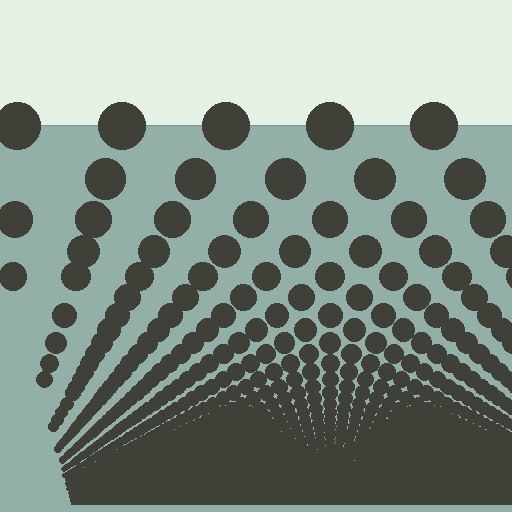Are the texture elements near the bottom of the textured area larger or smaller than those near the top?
Smaller. The gradient is inverted — elements near the bottom are smaller and denser.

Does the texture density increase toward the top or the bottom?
Density increases toward the bottom.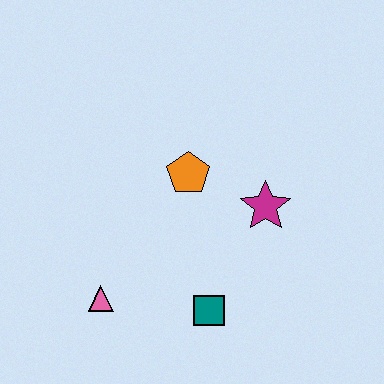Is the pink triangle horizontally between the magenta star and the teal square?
No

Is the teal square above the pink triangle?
No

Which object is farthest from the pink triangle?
The magenta star is farthest from the pink triangle.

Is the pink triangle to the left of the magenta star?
Yes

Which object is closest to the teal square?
The pink triangle is closest to the teal square.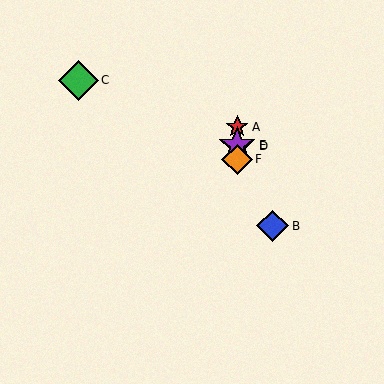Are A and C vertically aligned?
No, A is at x≈237 and C is at x≈78.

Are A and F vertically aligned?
Yes, both are at x≈237.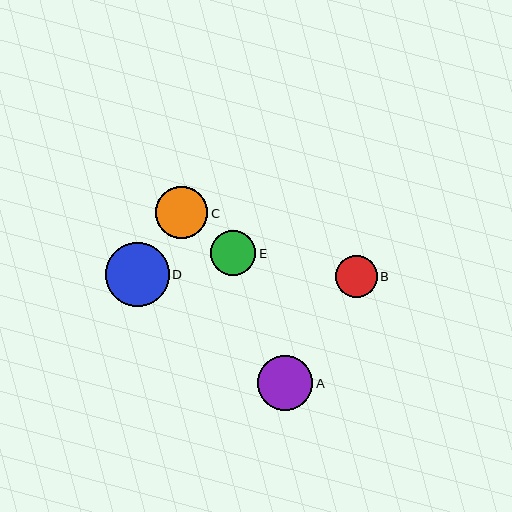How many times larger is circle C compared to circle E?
Circle C is approximately 1.2 times the size of circle E.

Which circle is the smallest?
Circle B is the smallest with a size of approximately 42 pixels.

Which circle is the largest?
Circle D is the largest with a size of approximately 63 pixels.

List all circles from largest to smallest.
From largest to smallest: D, A, C, E, B.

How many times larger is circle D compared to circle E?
Circle D is approximately 1.4 times the size of circle E.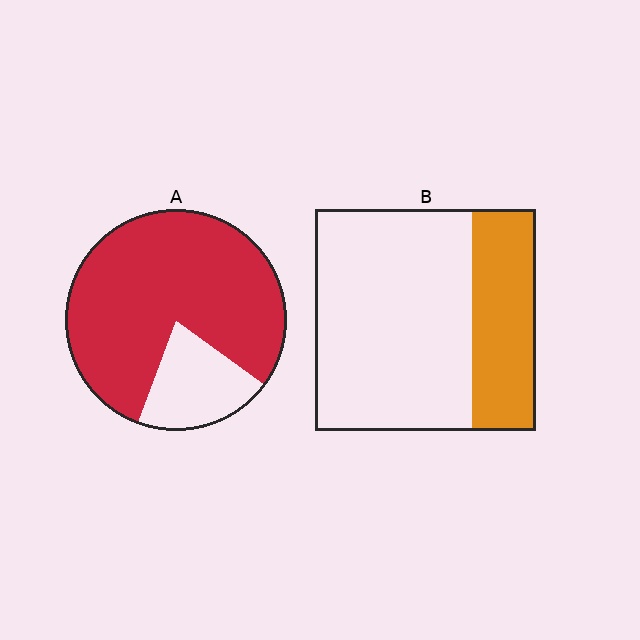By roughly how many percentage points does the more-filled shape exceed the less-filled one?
By roughly 50 percentage points (A over B).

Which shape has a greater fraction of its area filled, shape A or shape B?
Shape A.